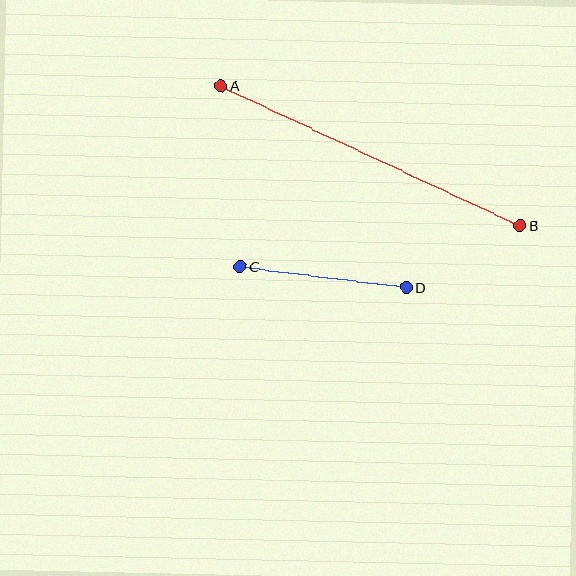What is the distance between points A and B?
The distance is approximately 330 pixels.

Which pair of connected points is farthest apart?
Points A and B are farthest apart.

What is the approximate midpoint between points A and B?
The midpoint is at approximately (371, 156) pixels.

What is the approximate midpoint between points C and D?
The midpoint is at approximately (323, 277) pixels.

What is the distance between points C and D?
The distance is approximately 167 pixels.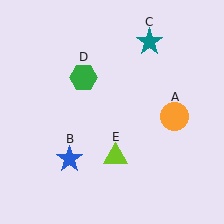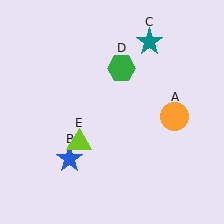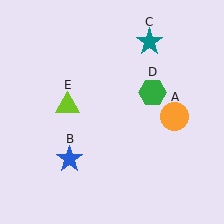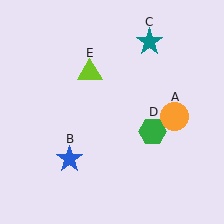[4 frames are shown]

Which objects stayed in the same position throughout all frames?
Orange circle (object A) and blue star (object B) and teal star (object C) remained stationary.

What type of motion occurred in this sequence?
The green hexagon (object D), lime triangle (object E) rotated clockwise around the center of the scene.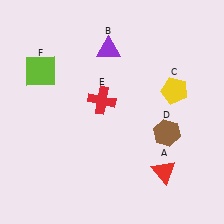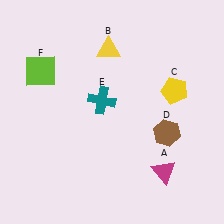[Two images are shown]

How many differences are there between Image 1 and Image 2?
There are 3 differences between the two images.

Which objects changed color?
A changed from red to magenta. B changed from purple to yellow. E changed from red to teal.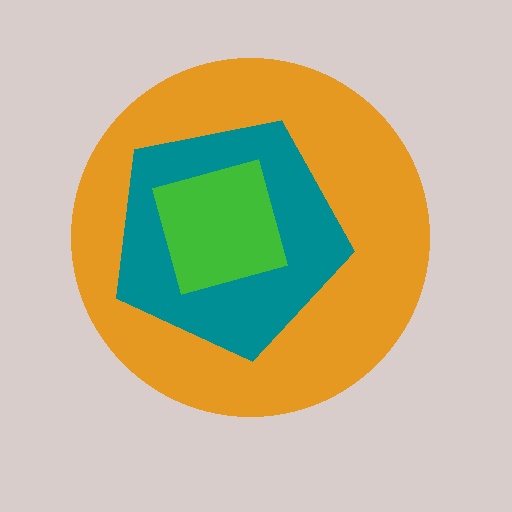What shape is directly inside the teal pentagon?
The green square.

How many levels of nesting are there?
3.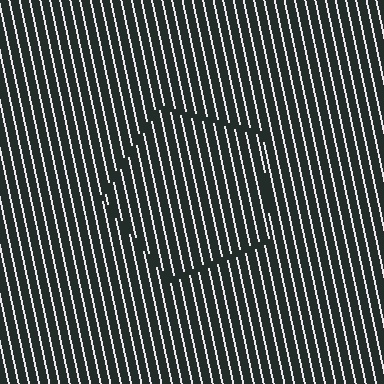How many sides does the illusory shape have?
5 sides — the line-ends trace a pentagon.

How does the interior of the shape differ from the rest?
The interior of the shape contains the same grating, shifted by half a period — the contour is defined by the phase discontinuity where line-ends from the inner and outer gratings abut.